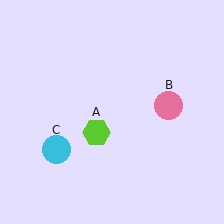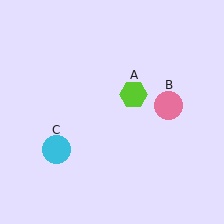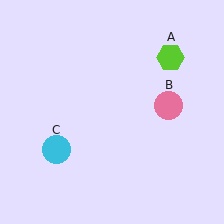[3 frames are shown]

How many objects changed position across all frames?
1 object changed position: lime hexagon (object A).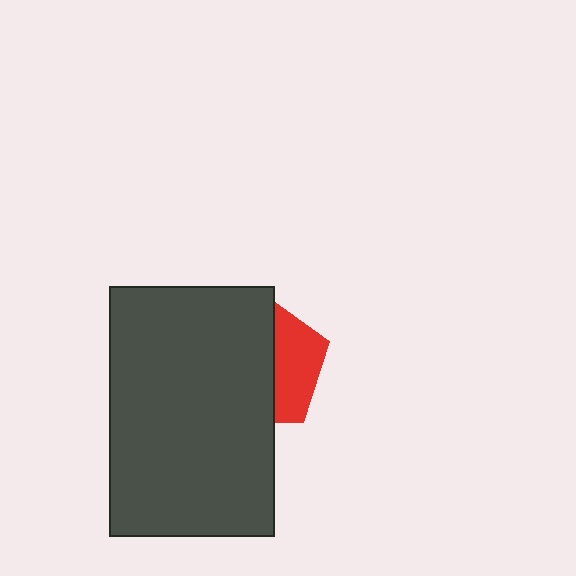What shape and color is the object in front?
The object in front is a dark gray rectangle.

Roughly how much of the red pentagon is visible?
A small part of it is visible (roughly 35%).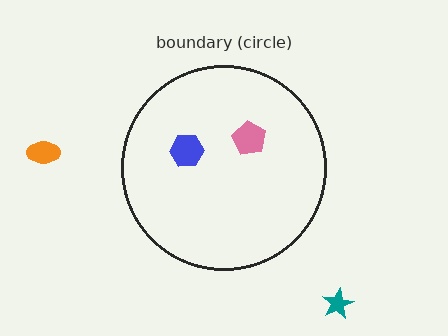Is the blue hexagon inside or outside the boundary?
Inside.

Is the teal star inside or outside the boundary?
Outside.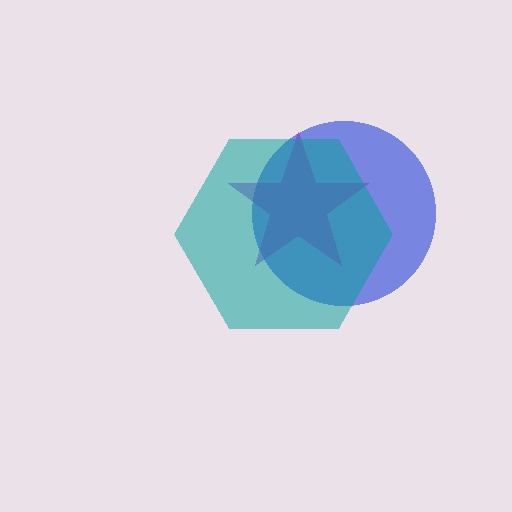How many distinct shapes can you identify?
There are 3 distinct shapes: a blue circle, a purple star, a teal hexagon.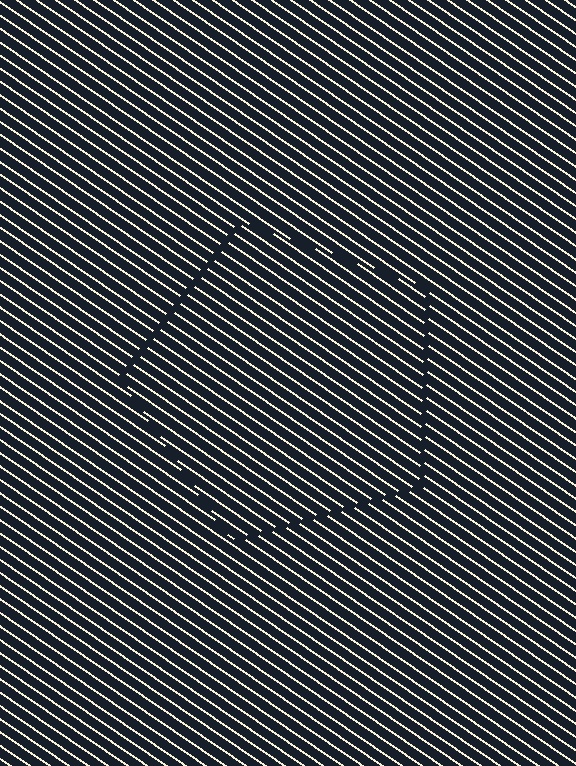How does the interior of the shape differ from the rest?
The interior of the shape contains the same grating, shifted by half a period — the contour is defined by the phase discontinuity where line-ends from the inner and outer gratings abut.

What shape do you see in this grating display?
An illusory pentagon. The interior of the shape contains the same grating, shifted by half a period — the contour is defined by the phase discontinuity where line-ends from the inner and outer gratings abut.